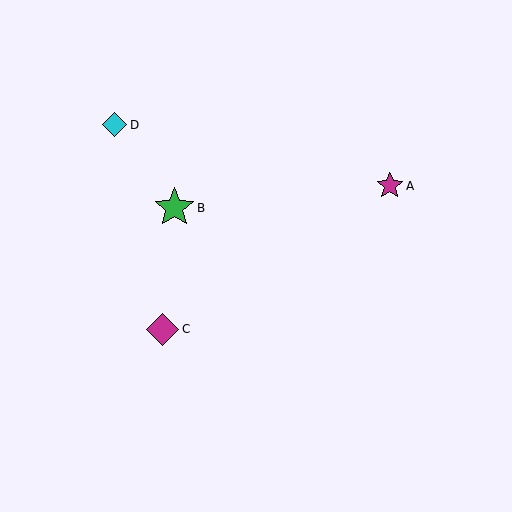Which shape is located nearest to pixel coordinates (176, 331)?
The magenta diamond (labeled C) at (163, 329) is nearest to that location.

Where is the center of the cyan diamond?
The center of the cyan diamond is at (114, 125).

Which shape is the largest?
The green star (labeled B) is the largest.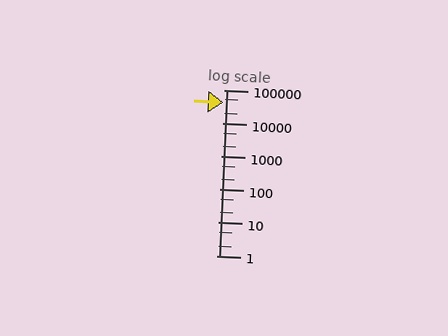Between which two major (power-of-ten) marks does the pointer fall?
The pointer is between 10000 and 100000.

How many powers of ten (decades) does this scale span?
The scale spans 5 decades, from 1 to 100000.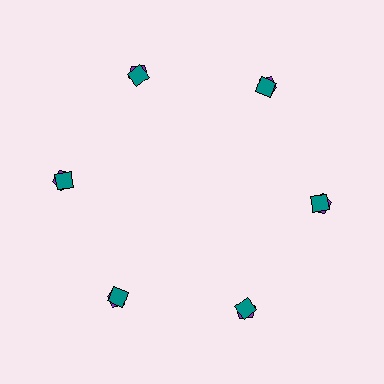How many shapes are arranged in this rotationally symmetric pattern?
There are 12 shapes, arranged in 6 groups of 2.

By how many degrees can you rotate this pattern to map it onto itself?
The pattern maps onto itself every 60 degrees of rotation.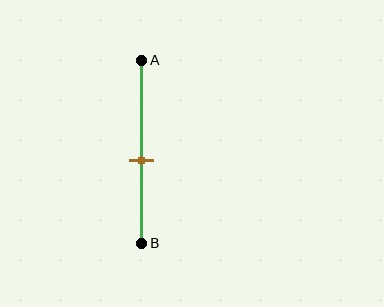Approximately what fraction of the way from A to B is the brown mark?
The brown mark is approximately 55% of the way from A to B.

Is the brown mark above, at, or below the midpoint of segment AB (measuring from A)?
The brown mark is below the midpoint of segment AB.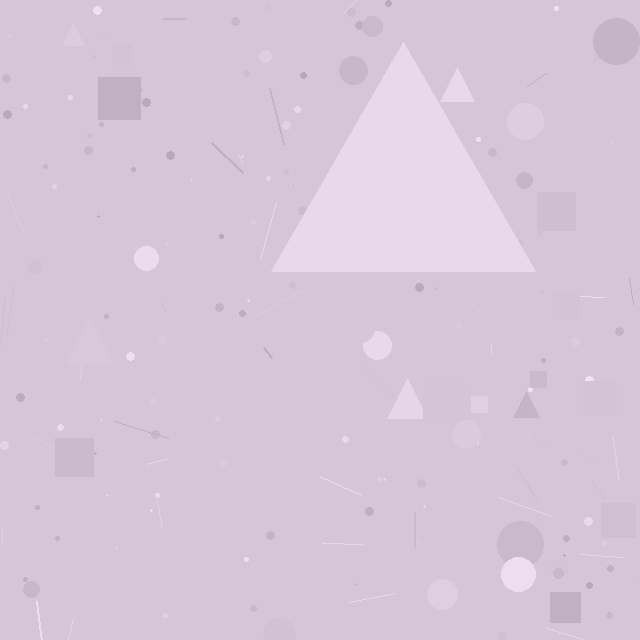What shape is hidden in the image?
A triangle is hidden in the image.